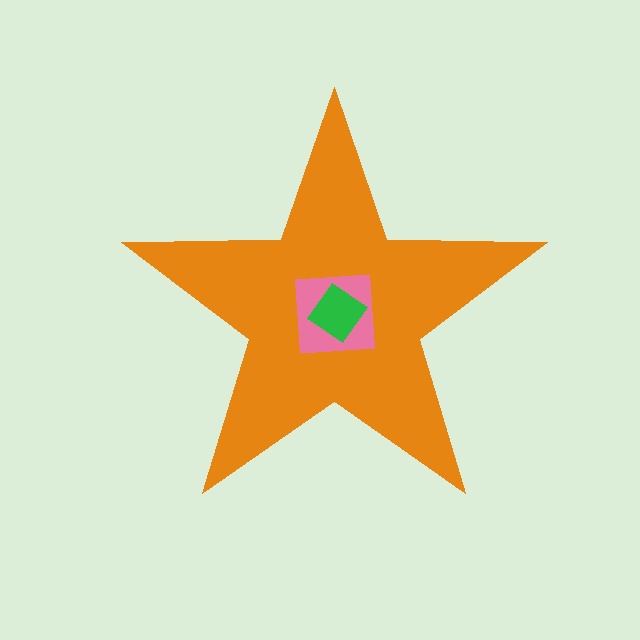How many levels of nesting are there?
3.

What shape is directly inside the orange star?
The pink square.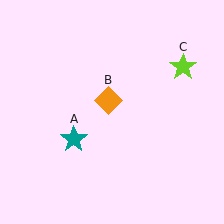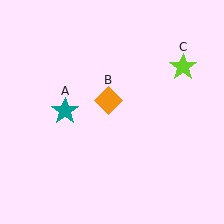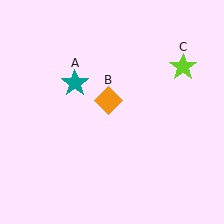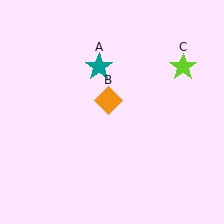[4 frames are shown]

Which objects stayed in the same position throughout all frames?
Orange diamond (object B) and lime star (object C) remained stationary.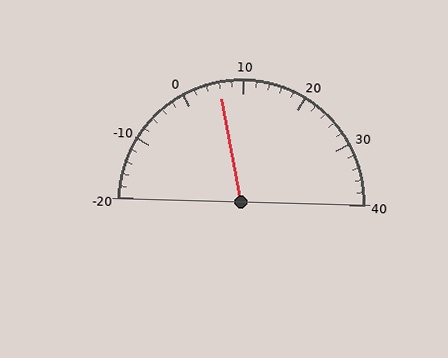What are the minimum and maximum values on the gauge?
The gauge ranges from -20 to 40.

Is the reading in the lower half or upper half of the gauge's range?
The reading is in the lower half of the range (-20 to 40).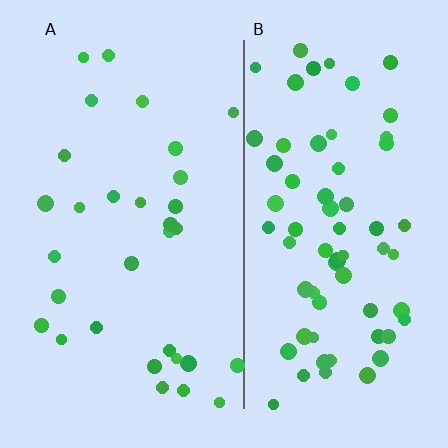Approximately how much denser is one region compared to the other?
Approximately 2.2× — region B over region A.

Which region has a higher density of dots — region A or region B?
B (the right).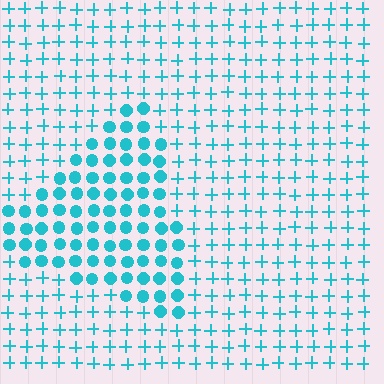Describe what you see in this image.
The image is filled with small cyan elements arranged in a uniform grid. A triangle-shaped region contains circles, while the surrounding area contains plus signs. The boundary is defined purely by the change in element shape.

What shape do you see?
I see a triangle.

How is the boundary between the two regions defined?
The boundary is defined by a change in element shape: circles inside vs. plus signs outside. All elements share the same color and spacing.